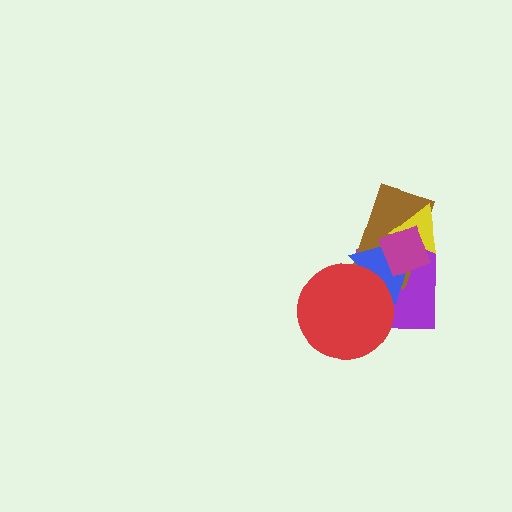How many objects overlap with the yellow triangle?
3 objects overlap with the yellow triangle.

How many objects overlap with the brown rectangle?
4 objects overlap with the brown rectangle.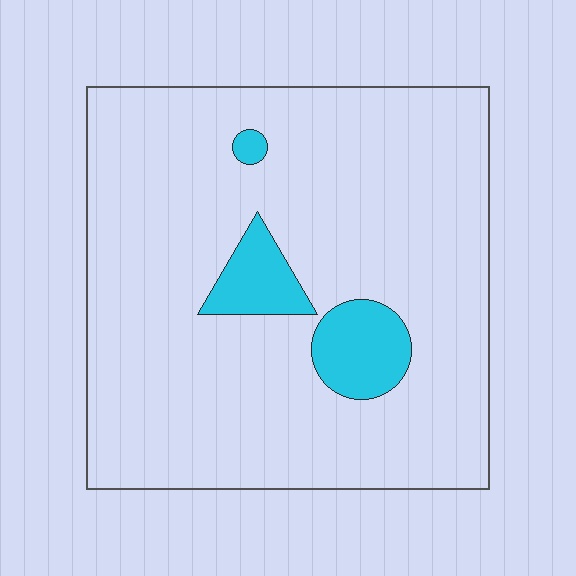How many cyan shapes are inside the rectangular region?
3.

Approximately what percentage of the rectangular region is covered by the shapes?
Approximately 10%.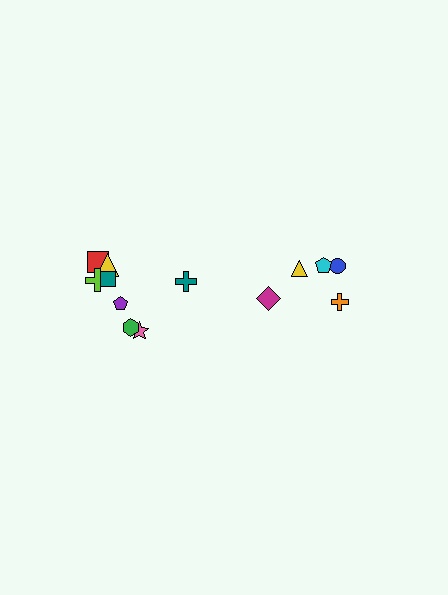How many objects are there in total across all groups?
There are 13 objects.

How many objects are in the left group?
There are 8 objects.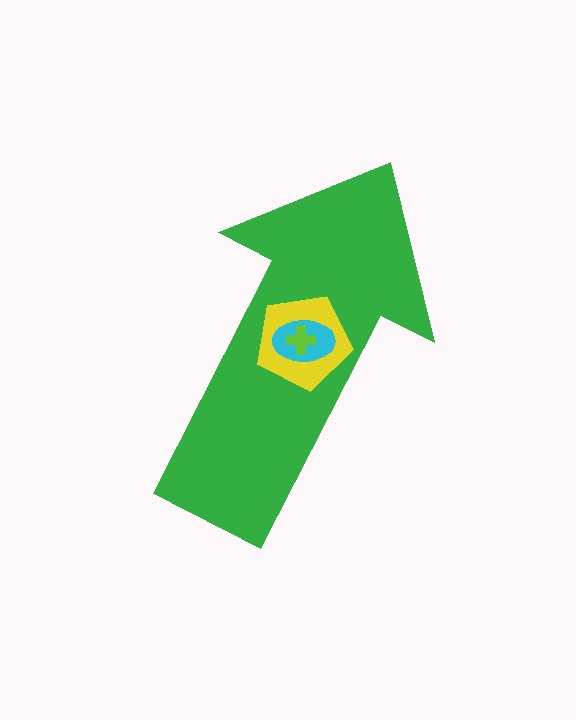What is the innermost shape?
The lime cross.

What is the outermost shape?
The green arrow.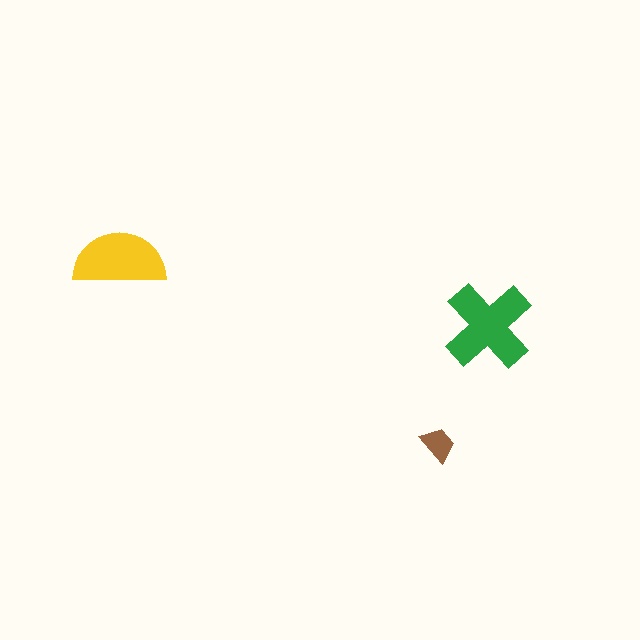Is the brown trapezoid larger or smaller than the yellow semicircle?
Smaller.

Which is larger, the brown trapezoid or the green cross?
The green cross.